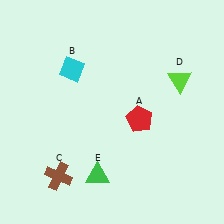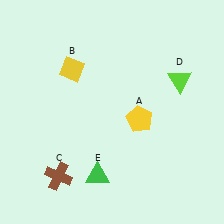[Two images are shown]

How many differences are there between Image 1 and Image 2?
There are 2 differences between the two images.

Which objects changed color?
A changed from red to yellow. B changed from cyan to yellow.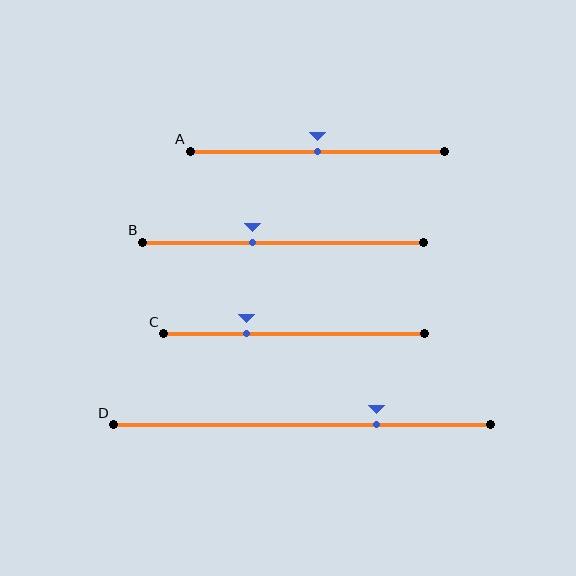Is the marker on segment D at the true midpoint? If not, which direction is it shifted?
No, the marker on segment D is shifted to the right by about 20% of the segment length.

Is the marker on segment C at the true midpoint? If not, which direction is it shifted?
No, the marker on segment C is shifted to the left by about 18% of the segment length.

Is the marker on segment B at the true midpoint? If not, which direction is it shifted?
No, the marker on segment B is shifted to the left by about 11% of the segment length.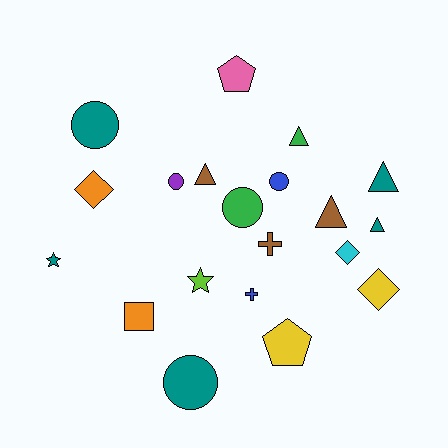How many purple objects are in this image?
There is 1 purple object.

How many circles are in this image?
There are 5 circles.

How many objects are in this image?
There are 20 objects.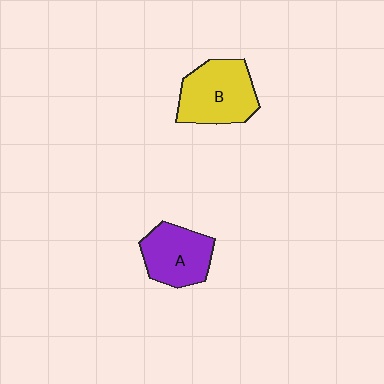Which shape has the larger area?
Shape B (yellow).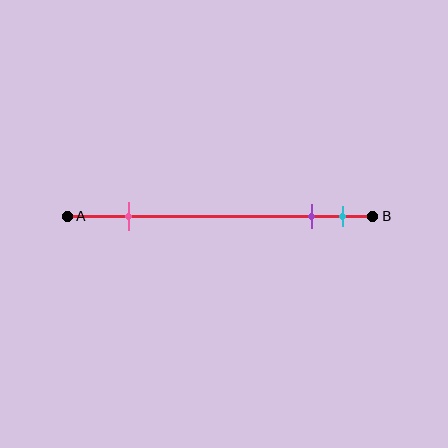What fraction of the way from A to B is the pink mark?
The pink mark is approximately 20% (0.2) of the way from A to B.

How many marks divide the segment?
There are 3 marks dividing the segment.